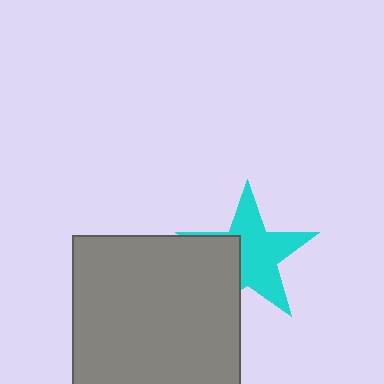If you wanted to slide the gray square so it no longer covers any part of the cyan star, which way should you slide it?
Slide it left — that is the most direct way to separate the two shapes.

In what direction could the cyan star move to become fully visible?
The cyan star could move right. That would shift it out from behind the gray square entirely.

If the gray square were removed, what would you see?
You would see the complete cyan star.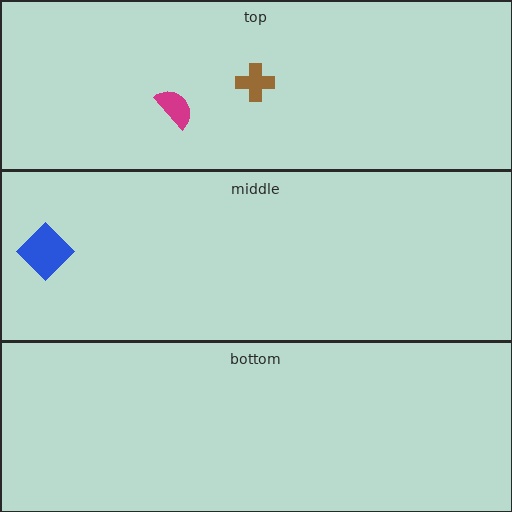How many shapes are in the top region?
2.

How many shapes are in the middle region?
1.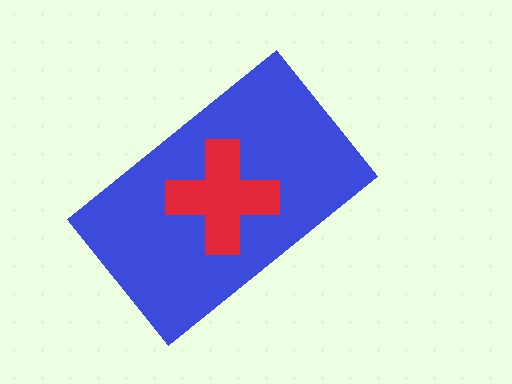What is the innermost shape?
The red cross.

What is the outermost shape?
The blue rectangle.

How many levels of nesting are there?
2.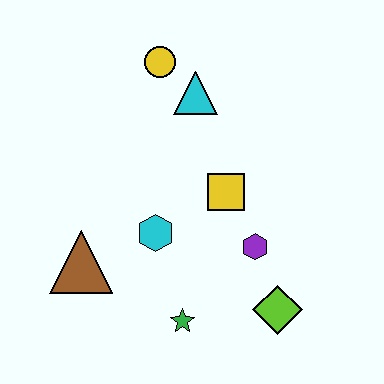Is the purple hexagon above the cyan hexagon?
No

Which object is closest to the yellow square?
The purple hexagon is closest to the yellow square.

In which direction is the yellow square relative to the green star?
The yellow square is above the green star.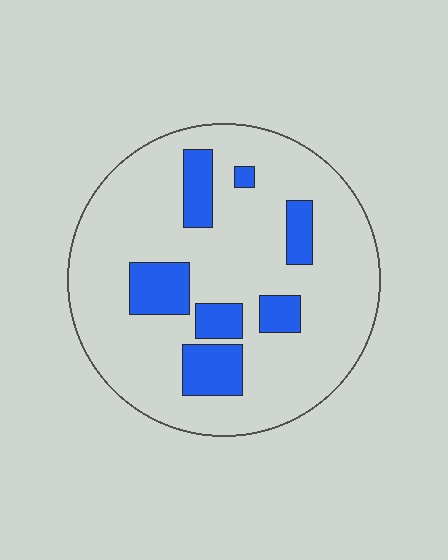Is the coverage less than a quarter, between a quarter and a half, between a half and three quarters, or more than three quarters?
Less than a quarter.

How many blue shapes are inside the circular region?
7.